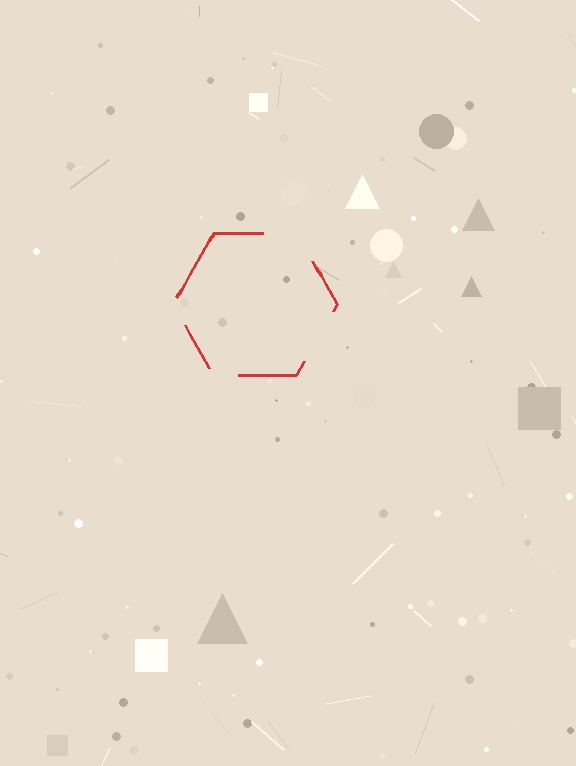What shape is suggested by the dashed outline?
The dashed outline suggests a hexagon.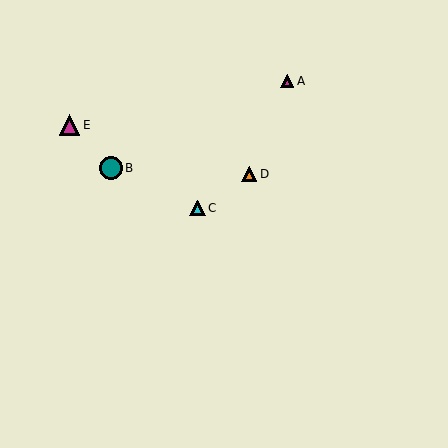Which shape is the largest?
The teal circle (labeled B) is the largest.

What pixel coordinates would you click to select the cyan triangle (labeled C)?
Click at (198, 208) to select the cyan triangle C.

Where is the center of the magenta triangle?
The center of the magenta triangle is at (70, 125).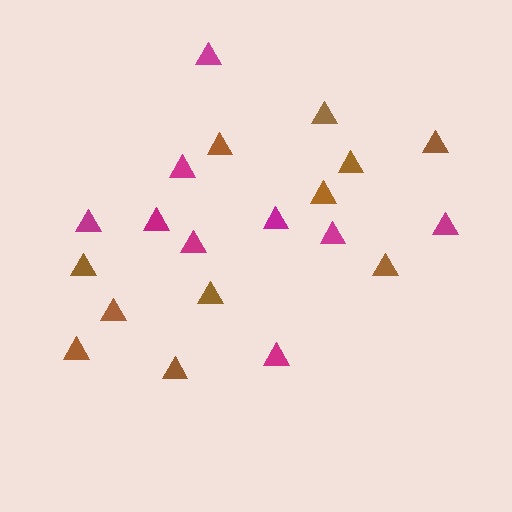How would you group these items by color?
There are 2 groups: one group of brown triangles (11) and one group of magenta triangles (9).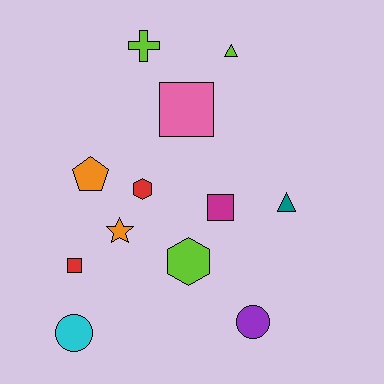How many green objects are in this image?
There are no green objects.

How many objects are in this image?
There are 12 objects.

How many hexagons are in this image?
There are 2 hexagons.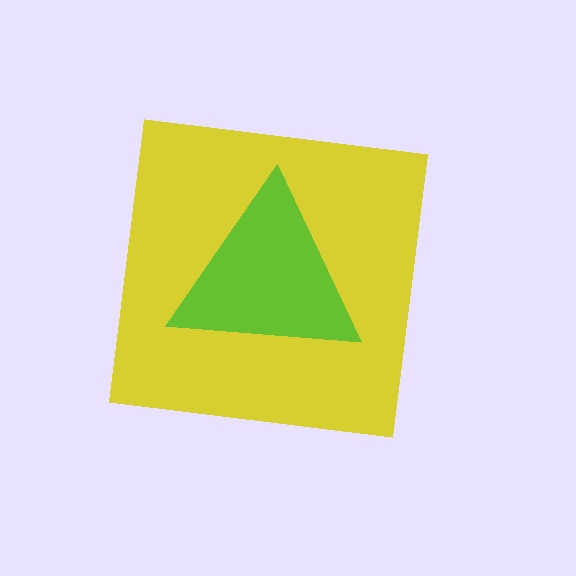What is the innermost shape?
The lime triangle.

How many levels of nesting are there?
2.